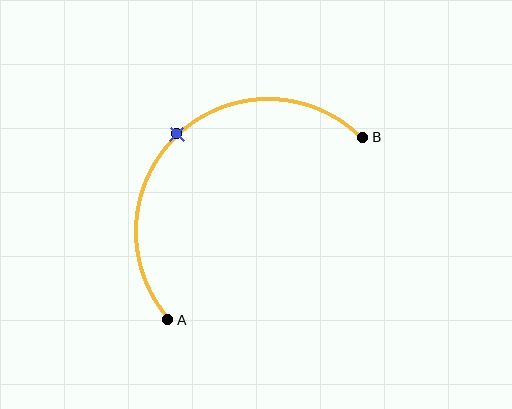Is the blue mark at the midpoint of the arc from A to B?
Yes. The blue mark lies on the arc at equal arc-length from both A and B — it is the arc midpoint.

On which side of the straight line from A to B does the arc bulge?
The arc bulges above and to the left of the straight line connecting A and B.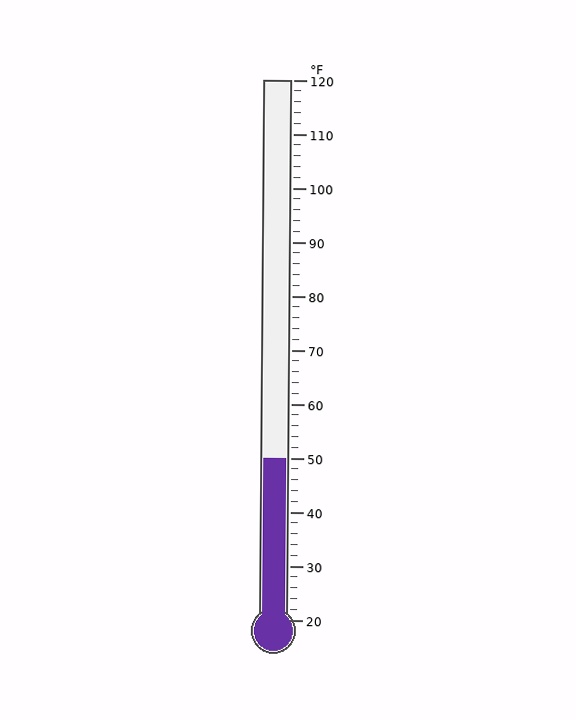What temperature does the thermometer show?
The thermometer shows approximately 50°F.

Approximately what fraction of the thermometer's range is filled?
The thermometer is filled to approximately 30% of its range.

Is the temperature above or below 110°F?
The temperature is below 110°F.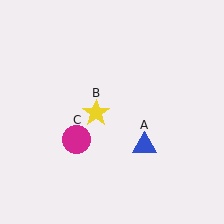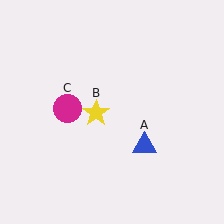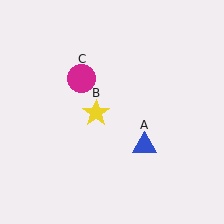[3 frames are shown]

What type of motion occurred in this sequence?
The magenta circle (object C) rotated clockwise around the center of the scene.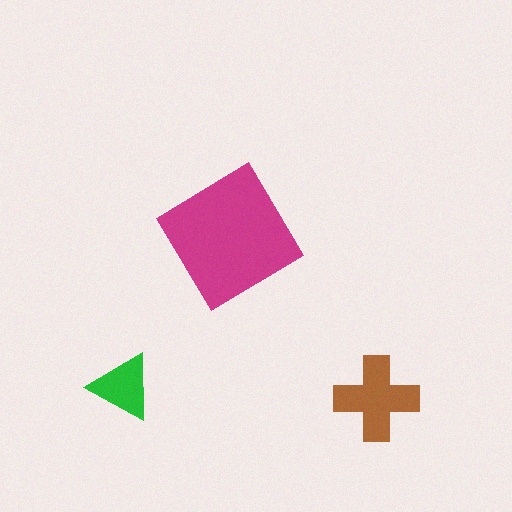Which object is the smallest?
The green triangle.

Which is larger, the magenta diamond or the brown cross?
The magenta diamond.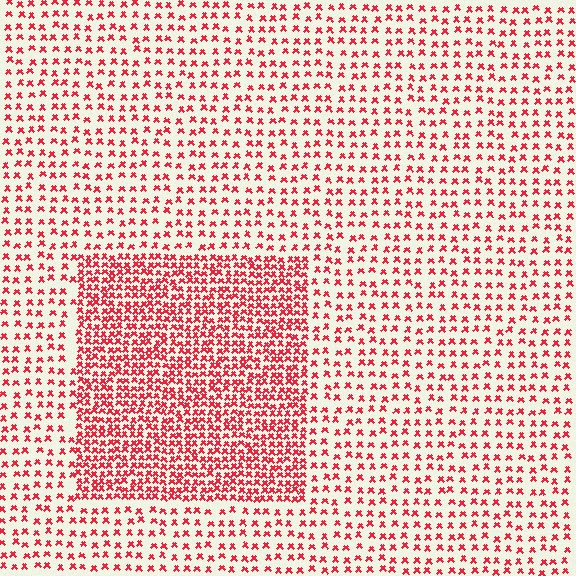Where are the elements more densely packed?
The elements are more densely packed inside the rectangle boundary.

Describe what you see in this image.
The image contains small red elements arranged at two different densities. A rectangle-shaped region is visible where the elements are more densely packed than the surrounding area.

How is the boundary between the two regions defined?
The boundary is defined by a change in element density (approximately 2.2x ratio). All elements are the same color, size, and shape.